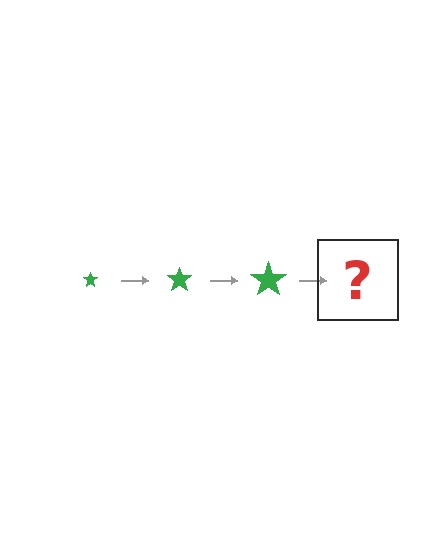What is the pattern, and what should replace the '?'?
The pattern is that the star gets progressively larger each step. The '?' should be a green star, larger than the previous one.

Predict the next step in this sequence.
The next step is a green star, larger than the previous one.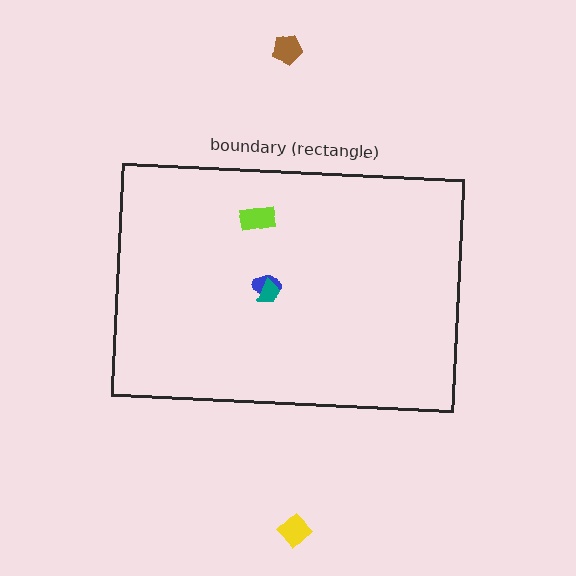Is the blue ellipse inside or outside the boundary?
Inside.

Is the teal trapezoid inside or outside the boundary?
Inside.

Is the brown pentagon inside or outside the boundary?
Outside.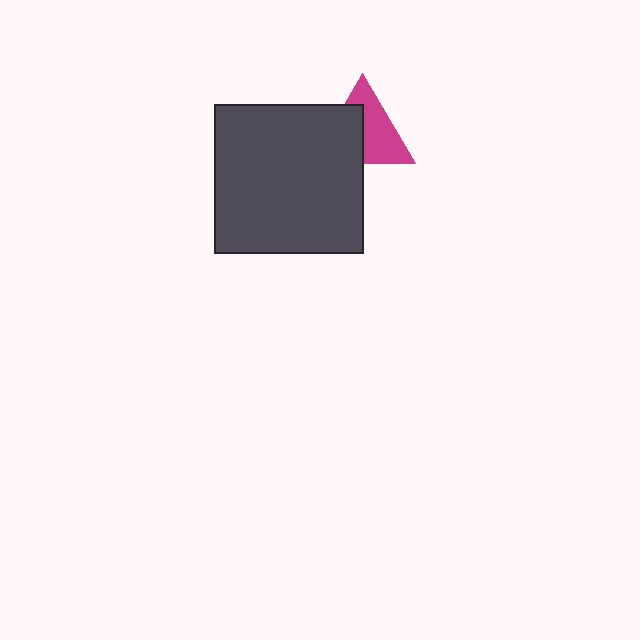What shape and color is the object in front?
The object in front is a dark gray square.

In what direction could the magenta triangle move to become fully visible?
The magenta triangle could move toward the upper-right. That would shift it out from behind the dark gray square entirely.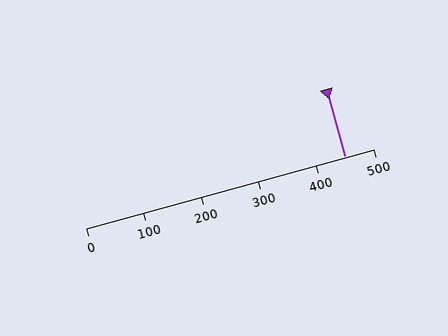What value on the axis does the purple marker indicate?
The marker indicates approximately 450.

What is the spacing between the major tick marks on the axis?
The major ticks are spaced 100 apart.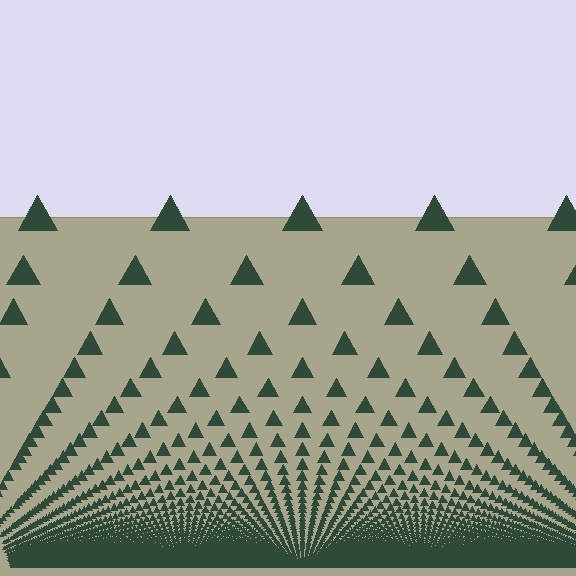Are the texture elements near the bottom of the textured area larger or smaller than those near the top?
Smaller. The gradient is inverted — elements near the bottom are smaller and denser.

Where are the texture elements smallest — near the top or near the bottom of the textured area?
Near the bottom.